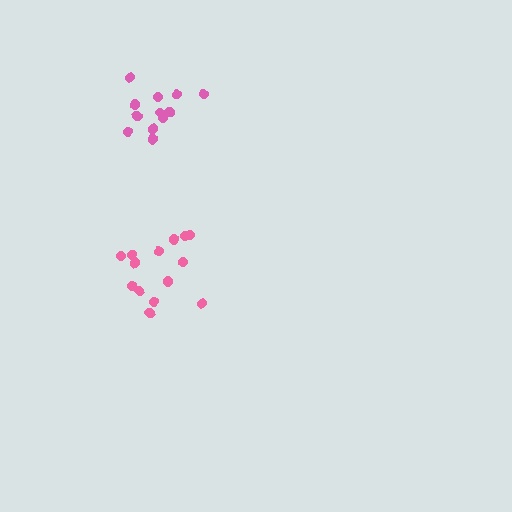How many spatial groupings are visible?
There are 2 spatial groupings.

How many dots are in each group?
Group 1: 14 dots, Group 2: 12 dots (26 total).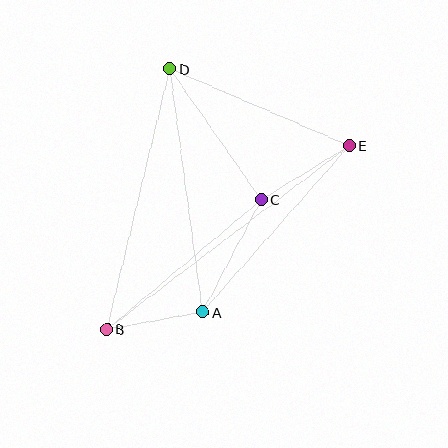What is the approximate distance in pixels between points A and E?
The distance between A and E is approximately 222 pixels.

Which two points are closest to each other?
Points A and B are closest to each other.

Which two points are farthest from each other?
Points B and E are farthest from each other.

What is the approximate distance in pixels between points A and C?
The distance between A and C is approximately 127 pixels.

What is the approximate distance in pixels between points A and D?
The distance between A and D is approximately 245 pixels.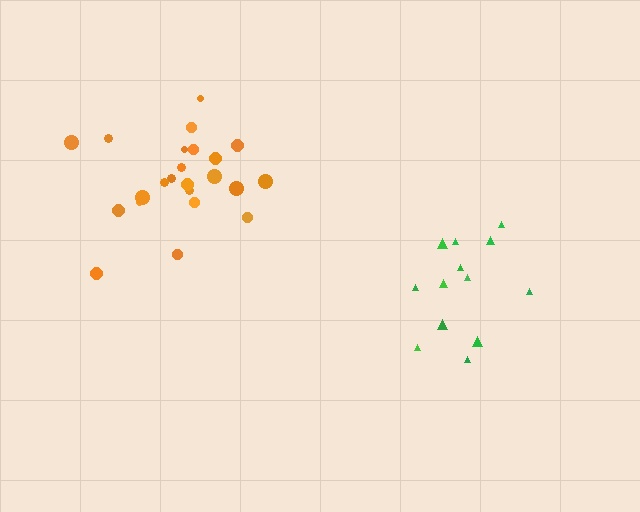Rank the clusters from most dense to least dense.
orange, green.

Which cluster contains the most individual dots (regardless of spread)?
Orange (23).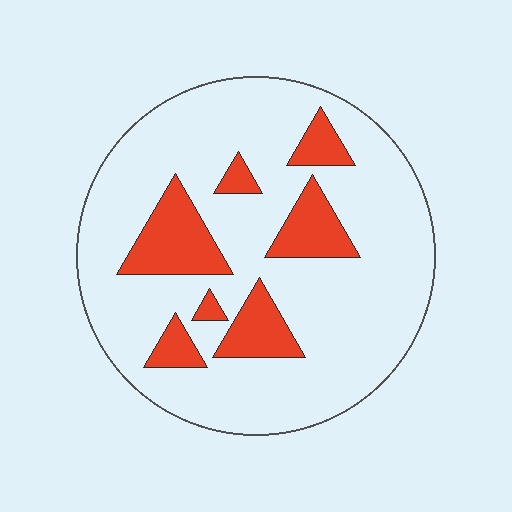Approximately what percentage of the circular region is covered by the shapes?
Approximately 20%.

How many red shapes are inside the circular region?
7.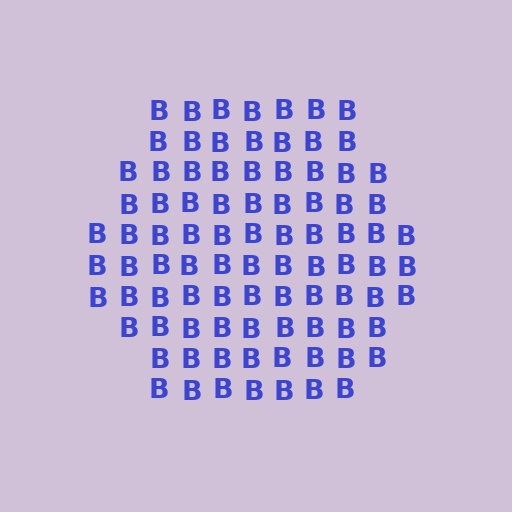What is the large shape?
The large shape is a hexagon.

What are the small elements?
The small elements are letter B's.